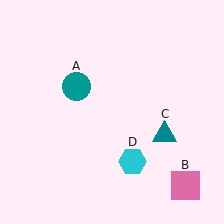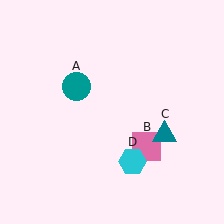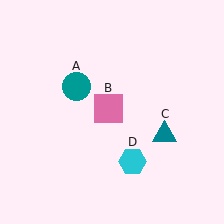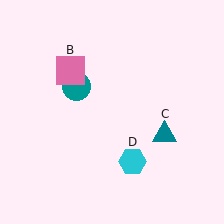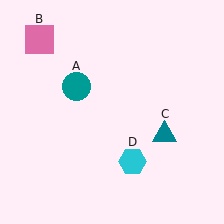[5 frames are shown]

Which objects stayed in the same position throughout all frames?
Teal circle (object A) and teal triangle (object C) and cyan hexagon (object D) remained stationary.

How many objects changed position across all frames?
1 object changed position: pink square (object B).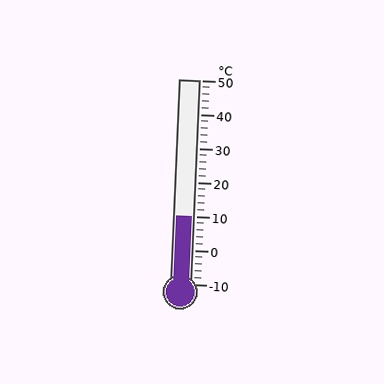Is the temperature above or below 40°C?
The temperature is below 40°C.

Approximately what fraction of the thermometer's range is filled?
The thermometer is filled to approximately 35% of its range.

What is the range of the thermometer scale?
The thermometer scale ranges from -10°C to 50°C.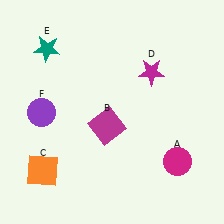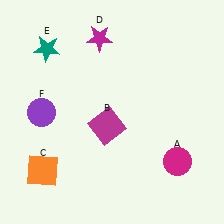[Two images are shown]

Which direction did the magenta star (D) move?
The magenta star (D) moved left.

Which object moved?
The magenta star (D) moved left.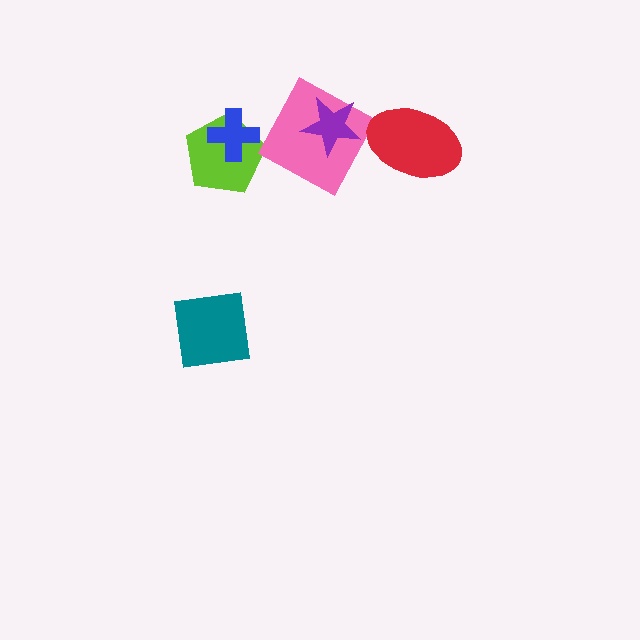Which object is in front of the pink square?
The purple star is in front of the pink square.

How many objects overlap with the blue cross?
1 object overlaps with the blue cross.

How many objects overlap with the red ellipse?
0 objects overlap with the red ellipse.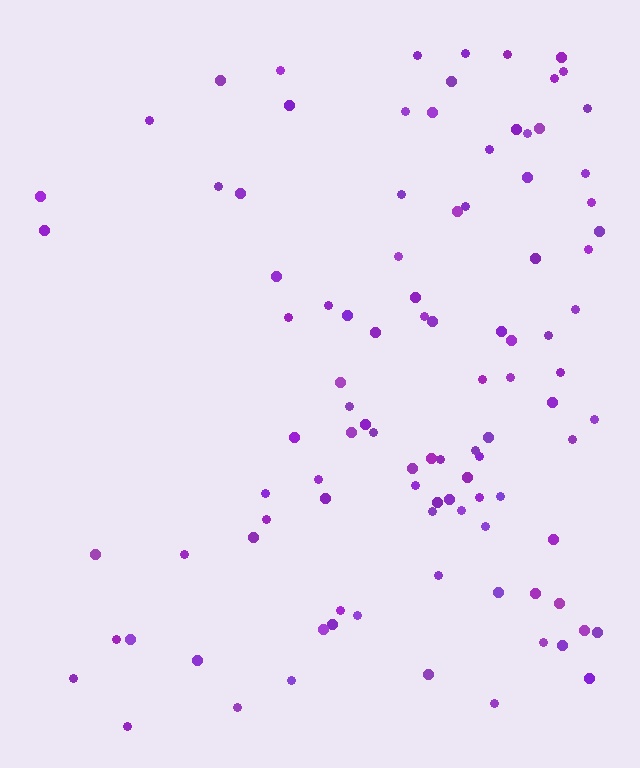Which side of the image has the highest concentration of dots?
The right.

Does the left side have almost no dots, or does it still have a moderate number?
Still a moderate number, just noticeably fewer than the right.